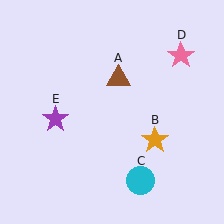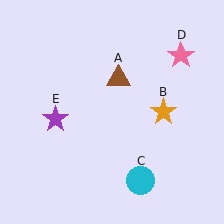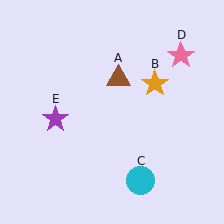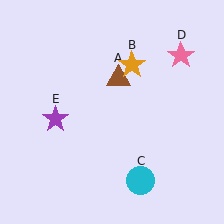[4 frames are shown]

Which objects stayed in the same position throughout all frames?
Brown triangle (object A) and cyan circle (object C) and pink star (object D) and purple star (object E) remained stationary.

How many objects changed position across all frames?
1 object changed position: orange star (object B).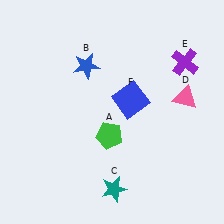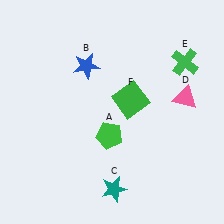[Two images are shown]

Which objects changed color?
E changed from purple to green. F changed from blue to green.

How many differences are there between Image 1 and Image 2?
There are 2 differences between the two images.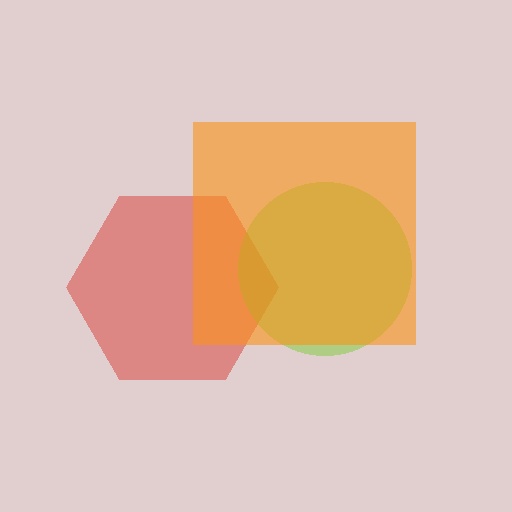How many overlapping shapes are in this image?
There are 3 overlapping shapes in the image.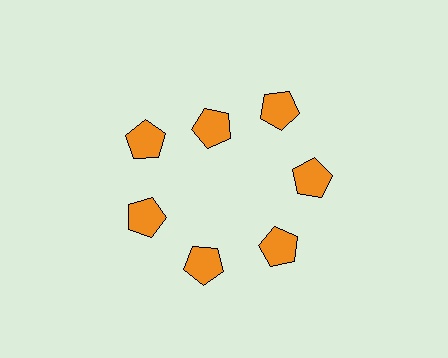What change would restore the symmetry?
The symmetry would be restored by moving it outward, back onto the ring so that all 7 pentagons sit at equal angles and equal distance from the center.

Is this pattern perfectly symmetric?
No. The 7 orange pentagons are arranged in a ring, but one element near the 12 o'clock position is pulled inward toward the center, breaking the 7-fold rotational symmetry.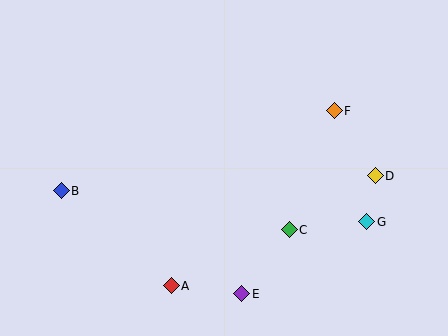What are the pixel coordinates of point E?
Point E is at (242, 294).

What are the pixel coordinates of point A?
Point A is at (171, 286).